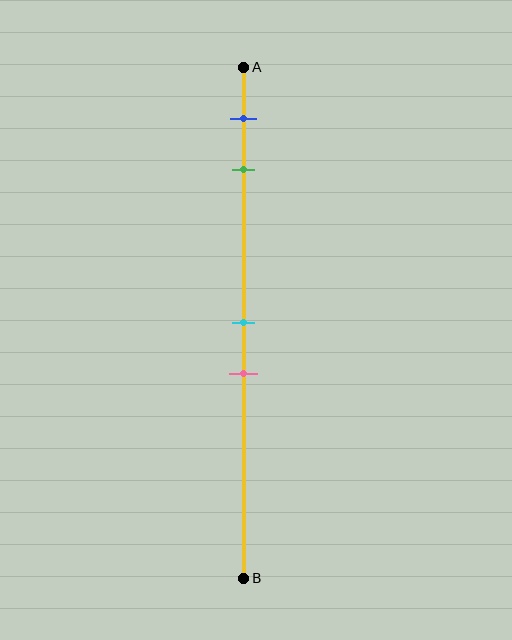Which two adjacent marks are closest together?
The cyan and pink marks are the closest adjacent pair.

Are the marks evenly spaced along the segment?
No, the marks are not evenly spaced.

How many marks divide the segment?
There are 4 marks dividing the segment.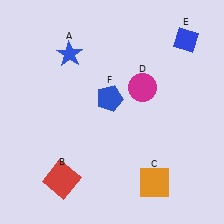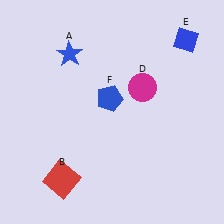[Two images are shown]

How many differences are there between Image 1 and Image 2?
There is 1 difference between the two images.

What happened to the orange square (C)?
The orange square (C) was removed in Image 2. It was in the bottom-right area of Image 1.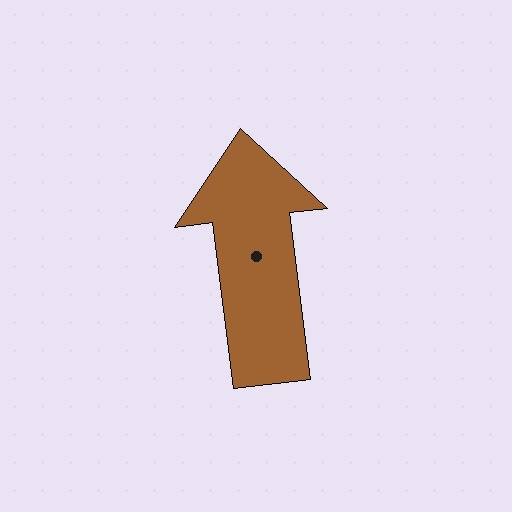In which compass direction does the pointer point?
North.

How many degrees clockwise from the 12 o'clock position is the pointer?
Approximately 353 degrees.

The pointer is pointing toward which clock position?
Roughly 12 o'clock.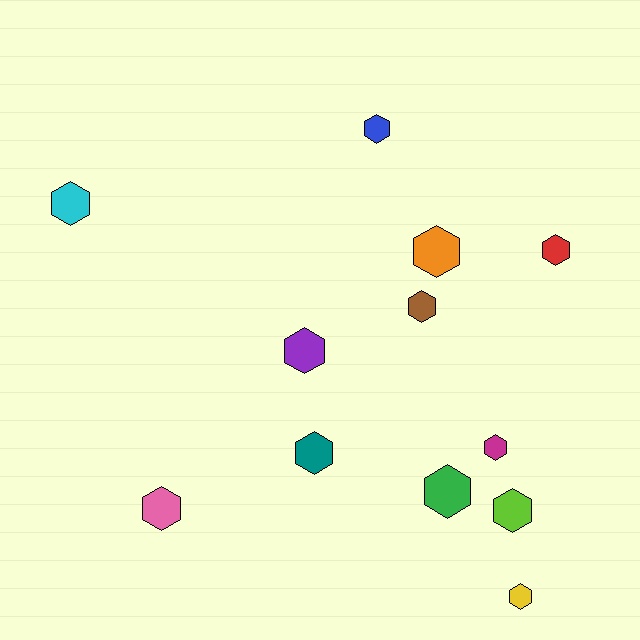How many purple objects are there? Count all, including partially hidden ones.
There is 1 purple object.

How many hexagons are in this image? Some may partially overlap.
There are 12 hexagons.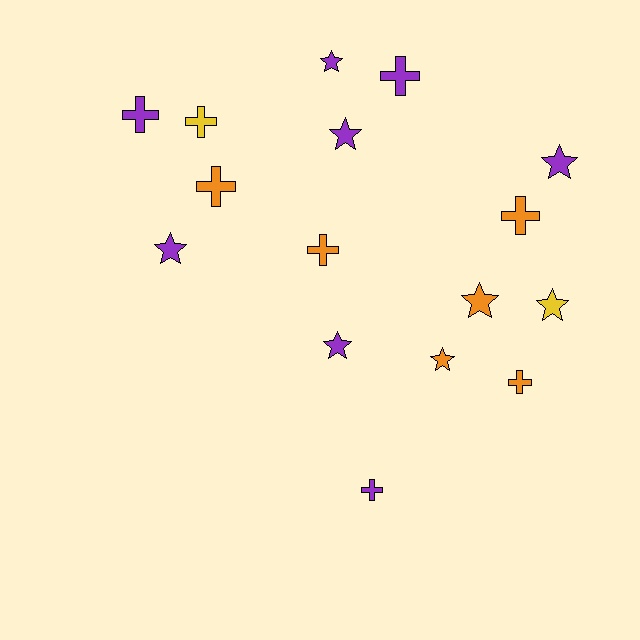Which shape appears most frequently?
Cross, with 8 objects.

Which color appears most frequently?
Purple, with 8 objects.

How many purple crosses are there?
There are 3 purple crosses.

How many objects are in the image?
There are 16 objects.